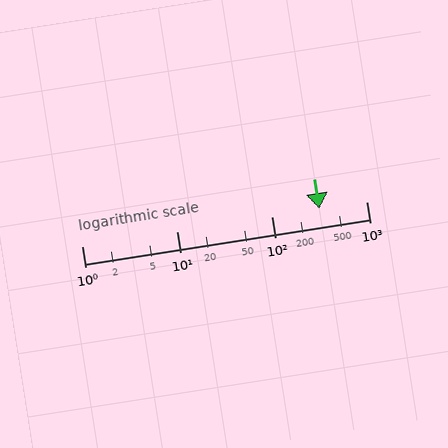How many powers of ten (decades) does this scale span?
The scale spans 3 decades, from 1 to 1000.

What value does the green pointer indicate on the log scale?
The pointer indicates approximately 320.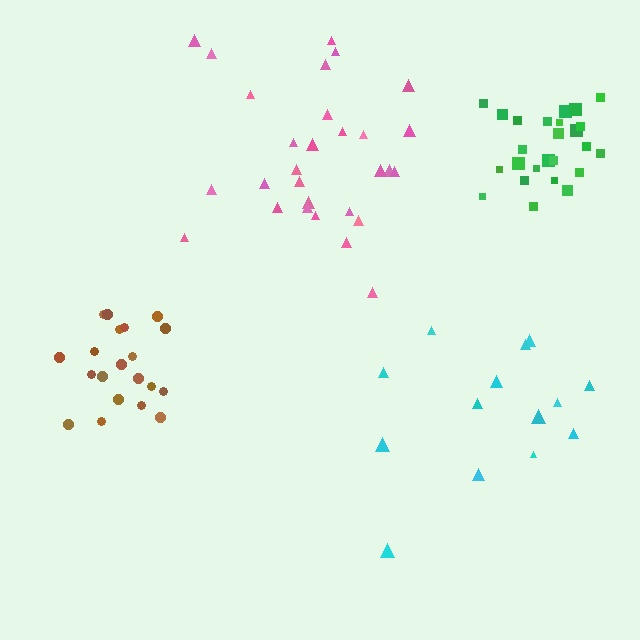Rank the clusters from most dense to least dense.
brown, green, pink, cyan.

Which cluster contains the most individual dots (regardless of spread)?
Pink (29).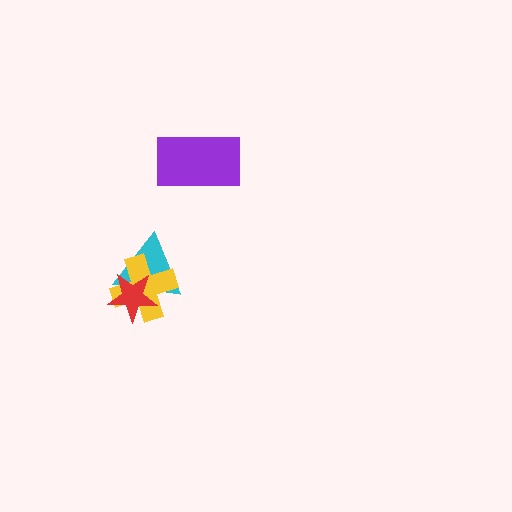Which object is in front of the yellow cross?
The red star is in front of the yellow cross.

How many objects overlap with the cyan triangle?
2 objects overlap with the cyan triangle.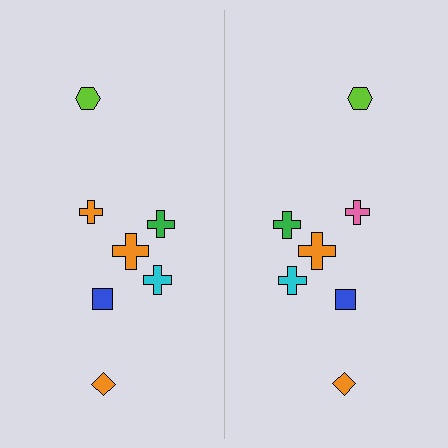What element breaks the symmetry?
The pink cross on the right side breaks the symmetry — its mirror counterpart is orange.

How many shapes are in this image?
There are 14 shapes in this image.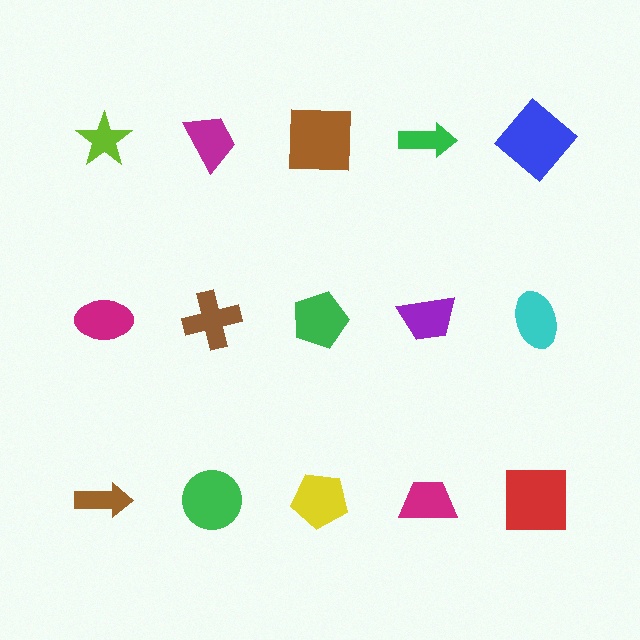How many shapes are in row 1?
5 shapes.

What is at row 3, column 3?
A yellow pentagon.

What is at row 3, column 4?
A magenta trapezoid.